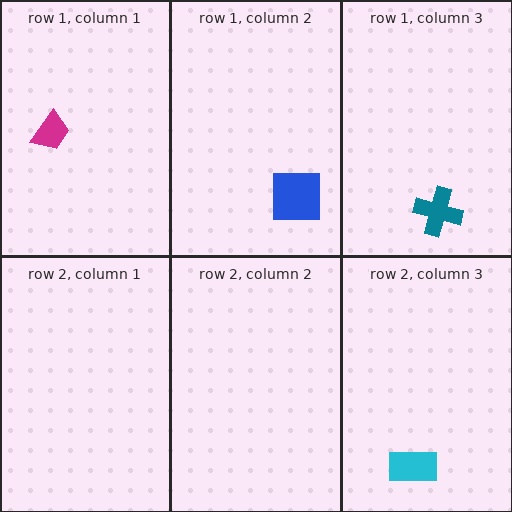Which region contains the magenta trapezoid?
The row 1, column 1 region.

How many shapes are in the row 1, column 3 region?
1.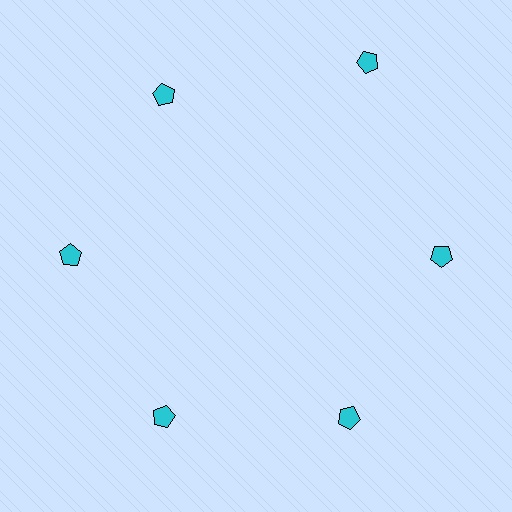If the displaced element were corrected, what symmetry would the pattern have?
It would have 6-fold rotational symmetry — the pattern would map onto itself every 60 degrees.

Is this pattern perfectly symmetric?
No. The 6 cyan pentagons are arranged in a ring, but one element near the 1 o'clock position is pushed outward from the center, breaking the 6-fold rotational symmetry.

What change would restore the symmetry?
The symmetry would be restored by moving it inward, back onto the ring so that all 6 pentagons sit at equal angles and equal distance from the center.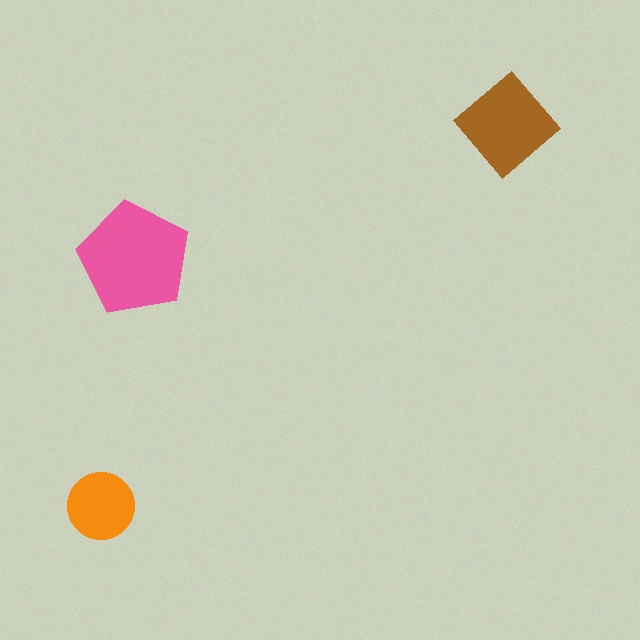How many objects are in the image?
There are 3 objects in the image.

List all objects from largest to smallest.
The pink pentagon, the brown diamond, the orange circle.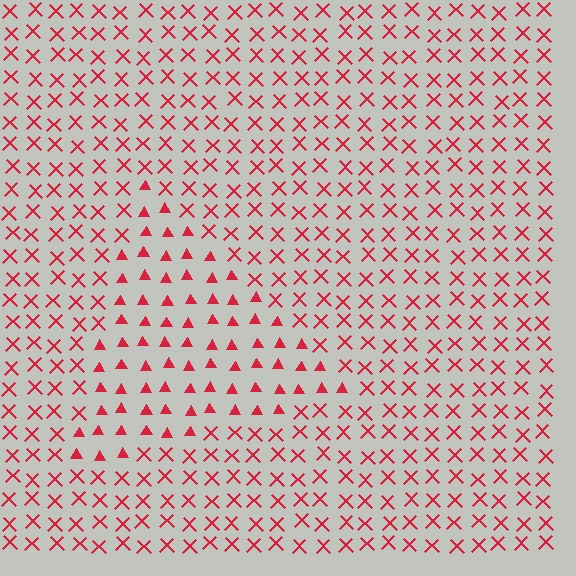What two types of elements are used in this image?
The image uses triangles inside the triangle region and X marks outside it.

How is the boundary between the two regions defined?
The boundary is defined by a change in element shape: triangles inside vs. X marks outside. All elements share the same color and spacing.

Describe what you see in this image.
The image is filled with small red elements arranged in a uniform grid. A triangle-shaped region contains triangles, while the surrounding area contains X marks. The boundary is defined purely by the change in element shape.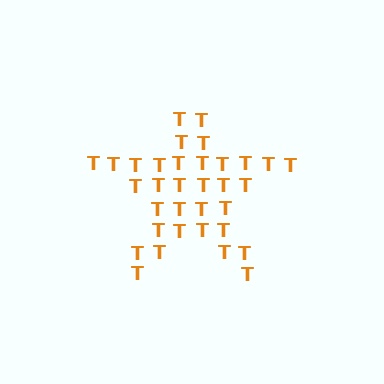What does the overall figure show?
The overall figure shows a star.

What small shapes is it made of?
It is made of small letter T's.